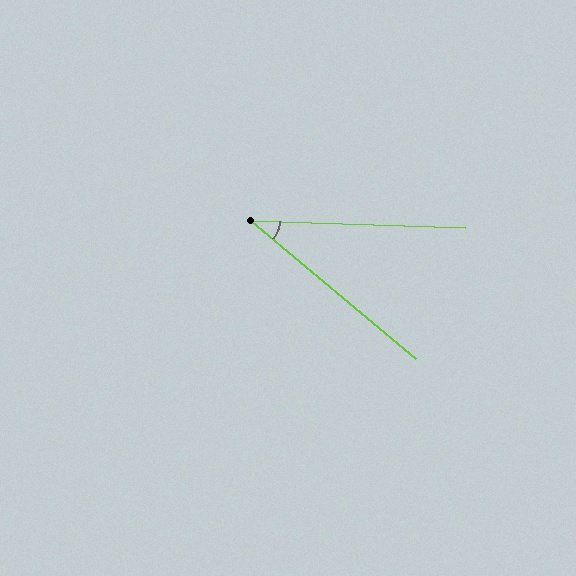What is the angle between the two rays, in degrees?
Approximately 38 degrees.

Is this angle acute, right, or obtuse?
It is acute.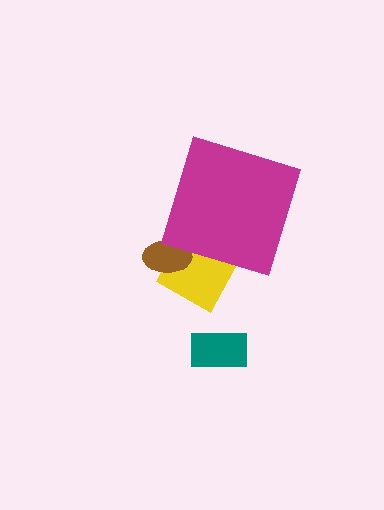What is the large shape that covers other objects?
A magenta diamond.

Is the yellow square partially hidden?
Yes, the yellow square is partially hidden behind the magenta diamond.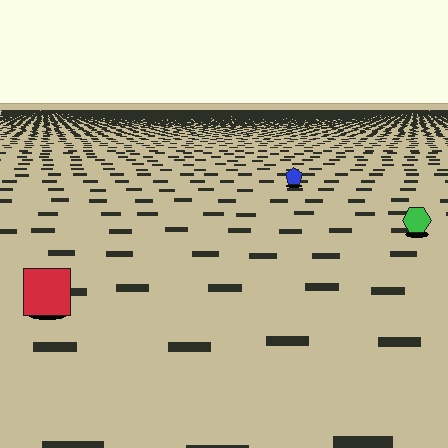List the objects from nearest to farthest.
From nearest to farthest: the red square, the green hexagon, the blue pentagon.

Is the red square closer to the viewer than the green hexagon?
Yes. The red square is closer — you can tell from the texture gradient: the ground texture is coarser near it.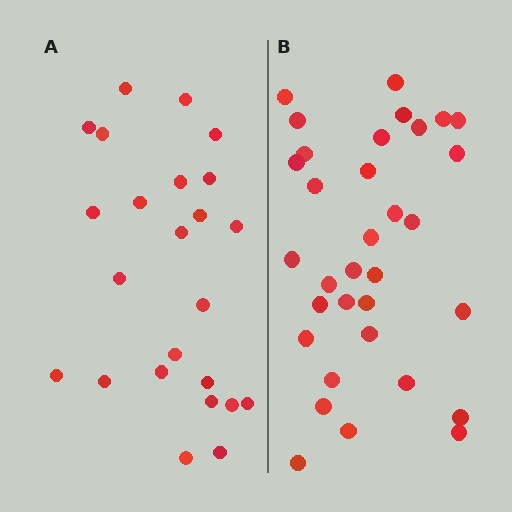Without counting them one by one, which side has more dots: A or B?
Region B (the right region) has more dots.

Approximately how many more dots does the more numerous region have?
Region B has roughly 8 or so more dots than region A.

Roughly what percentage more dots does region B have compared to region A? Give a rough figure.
About 40% more.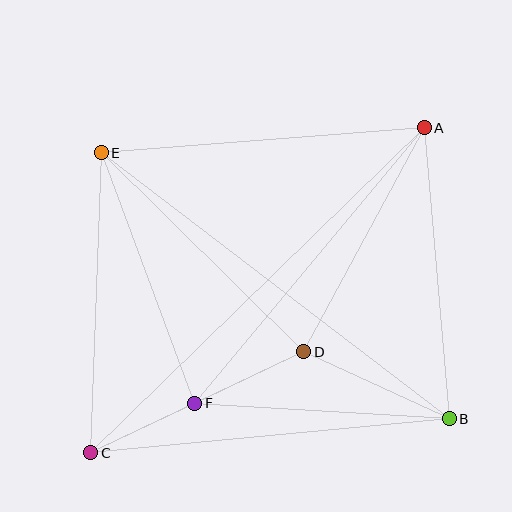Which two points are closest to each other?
Points C and F are closest to each other.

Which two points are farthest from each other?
Points A and C are farthest from each other.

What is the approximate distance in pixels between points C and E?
The distance between C and E is approximately 300 pixels.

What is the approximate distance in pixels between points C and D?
The distance between C and D is approximately 236 pixels.